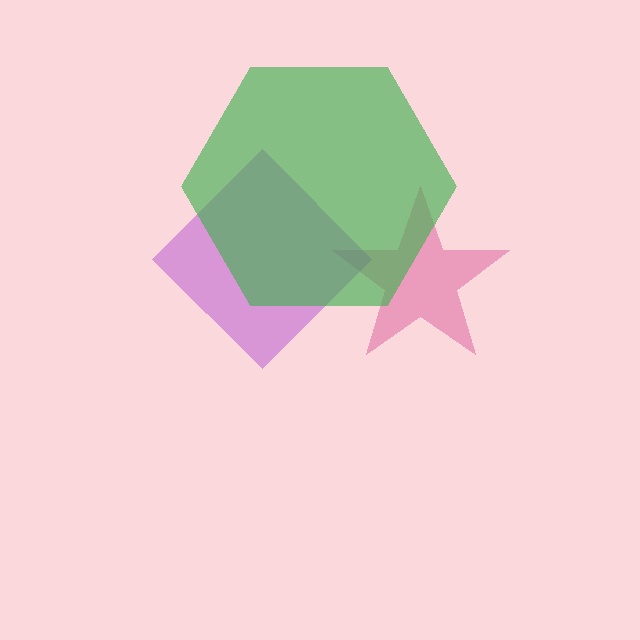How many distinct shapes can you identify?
There are 3 distinct shapes: a magenta star, a purple diamond, a green hexagon.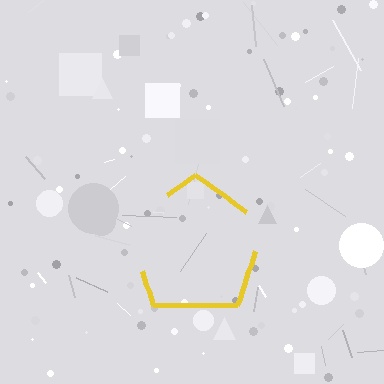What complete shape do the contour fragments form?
The contour fragments form a pentagon.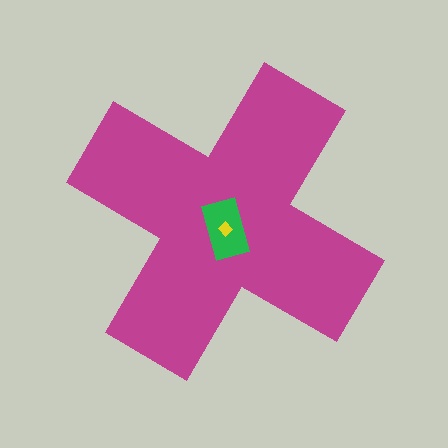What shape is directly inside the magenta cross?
The green rectangle.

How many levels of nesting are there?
3.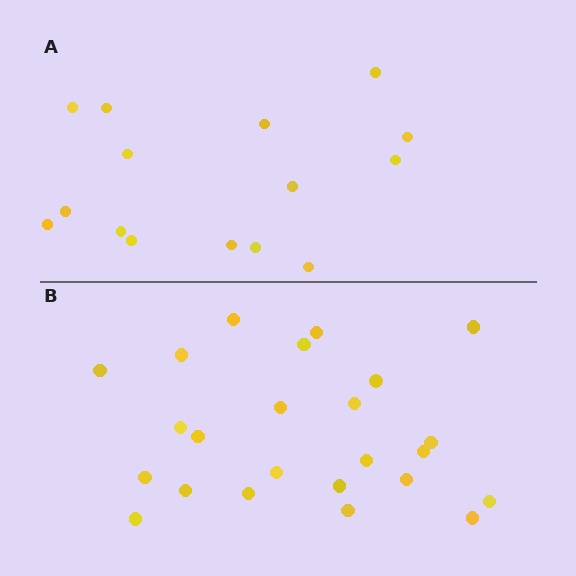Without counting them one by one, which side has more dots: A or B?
Region B (the bottom region) has more dots.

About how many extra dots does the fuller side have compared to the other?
Region B has roughly 8 or so more dots than region A.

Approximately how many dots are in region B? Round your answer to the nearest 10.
About 20 dots. (The exact count is 24, which rounds to 20.)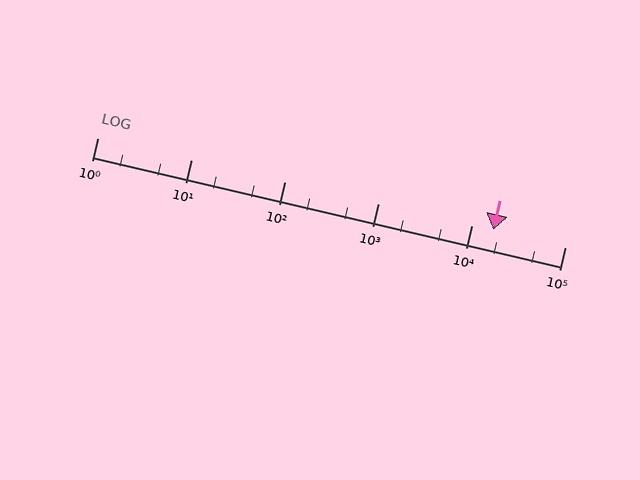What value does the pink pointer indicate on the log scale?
The pointer indicates approximately 17000.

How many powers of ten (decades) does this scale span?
The scale spans 5 decades, from 1 to 100000.